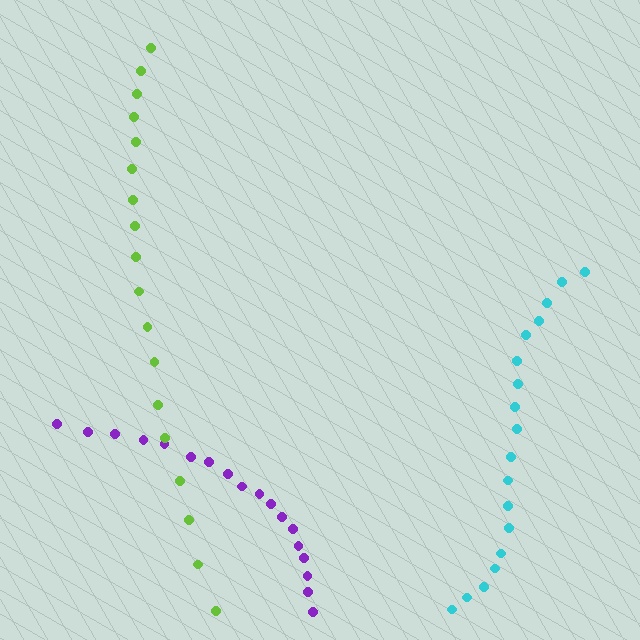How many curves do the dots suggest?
There are 3 distinct paths.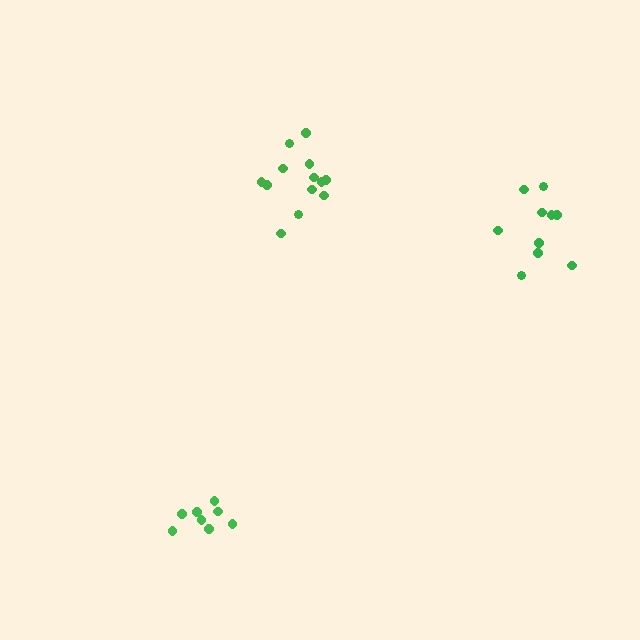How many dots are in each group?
Group 1: 8 dots, Group 2: 10 dots, Group 3: 13 dots (31 total).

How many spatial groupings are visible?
There are 3 spatial groupings.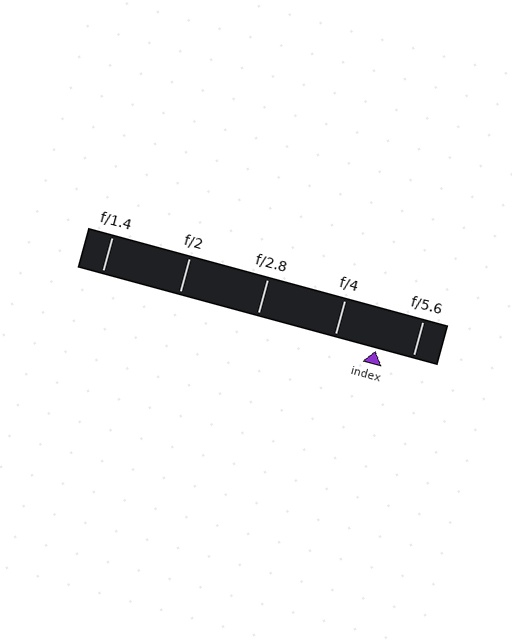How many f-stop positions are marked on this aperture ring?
There are 5 f-stop positions marked.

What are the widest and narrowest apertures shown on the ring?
The widest aperture shown is f/1.4 and the narrowest is f/5.6.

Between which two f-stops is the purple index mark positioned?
The index mark is between f/4 and f/5.6.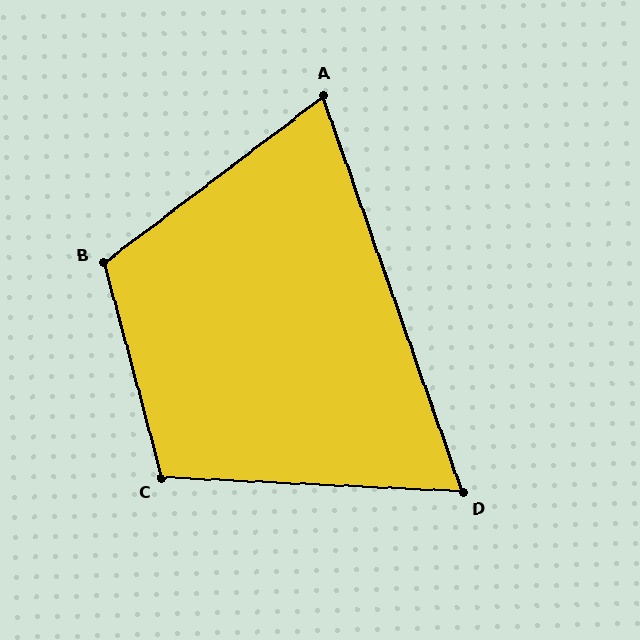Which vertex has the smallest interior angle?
D, at approximately 68 degrees.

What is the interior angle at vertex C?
Approximately 108 degrees (obtuse).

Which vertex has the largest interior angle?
B, at approximately 112 degrees.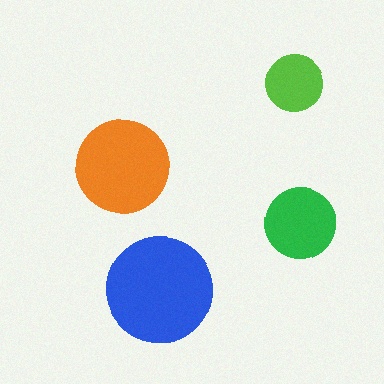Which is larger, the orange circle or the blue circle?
The blue one.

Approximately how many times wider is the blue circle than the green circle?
About 1.5 times wider.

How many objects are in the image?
There are 4 objects in the image.